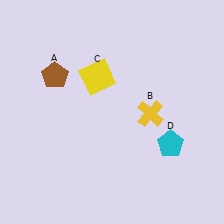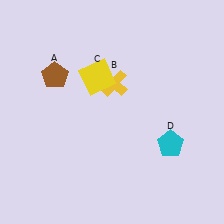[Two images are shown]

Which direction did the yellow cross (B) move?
The yellow cross (B) moved left.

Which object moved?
The yellow cross (B) moved left.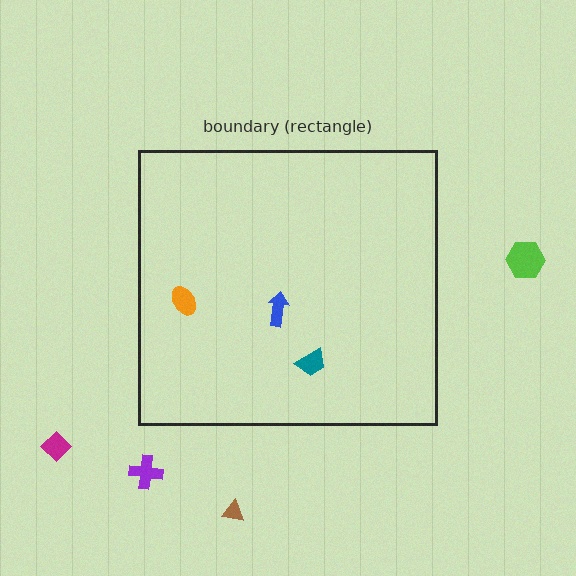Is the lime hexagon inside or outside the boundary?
Outside.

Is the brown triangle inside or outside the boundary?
Outside.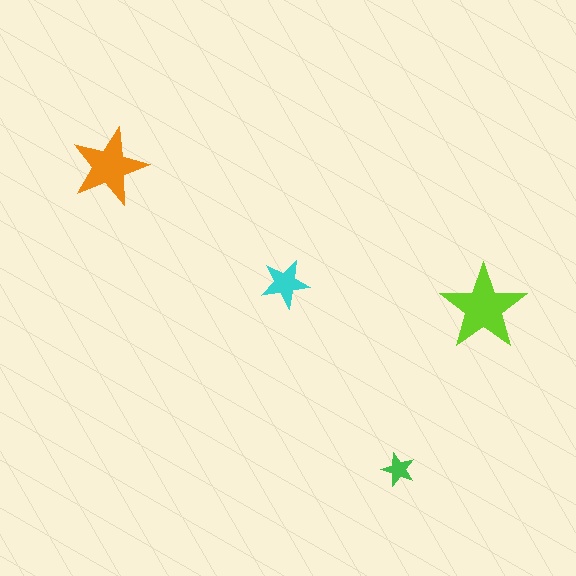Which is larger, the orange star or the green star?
The orange one.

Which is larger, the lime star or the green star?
The lime one.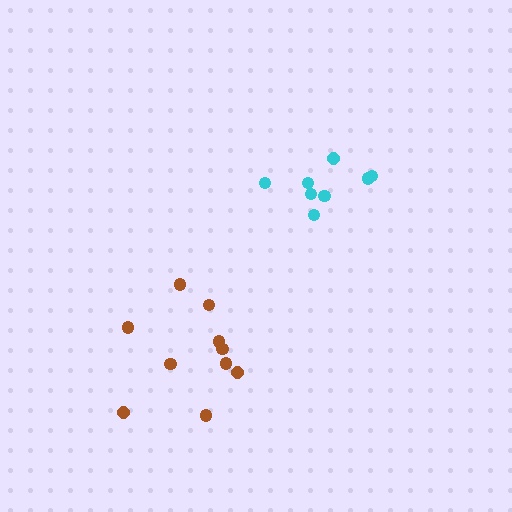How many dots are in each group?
Group 1: 8 dots, Group 2: 10 dots (18 total).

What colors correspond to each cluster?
The clusters are colored: cyan, brown.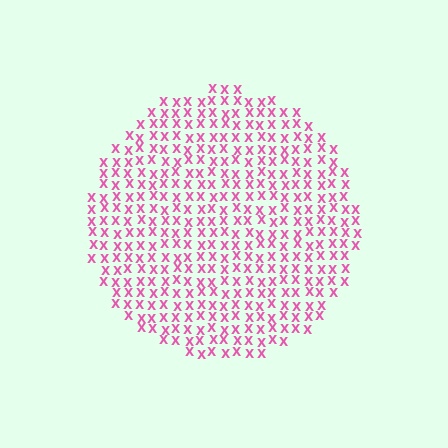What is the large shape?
The large shape is a circle.